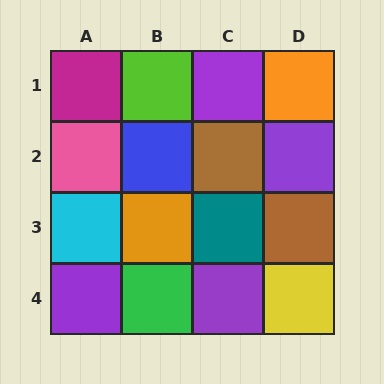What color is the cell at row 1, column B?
Lime.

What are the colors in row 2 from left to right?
Pink, blue, brown, purple.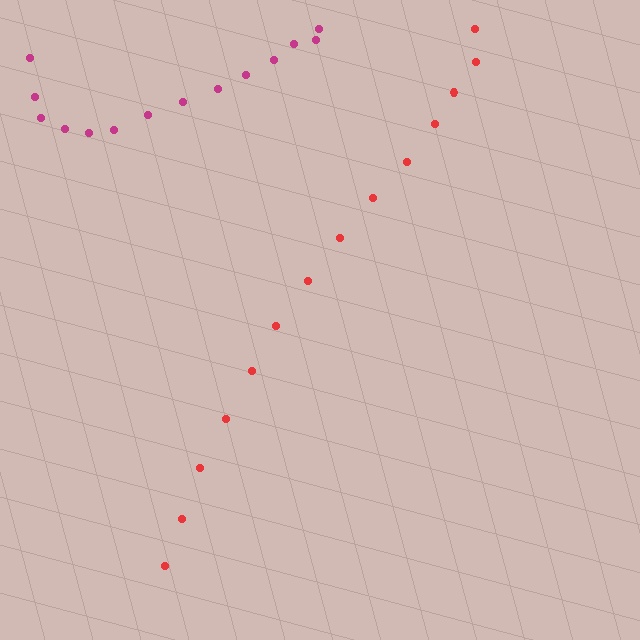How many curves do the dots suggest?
There are 2 distinct paths.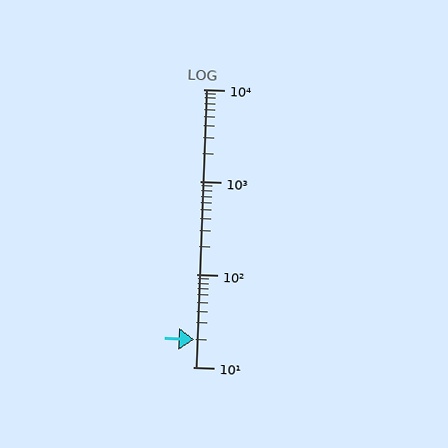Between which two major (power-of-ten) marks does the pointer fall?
The pointer is between 10 and 100.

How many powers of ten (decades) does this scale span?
The scale spans 3 decades, from 10 to 10000.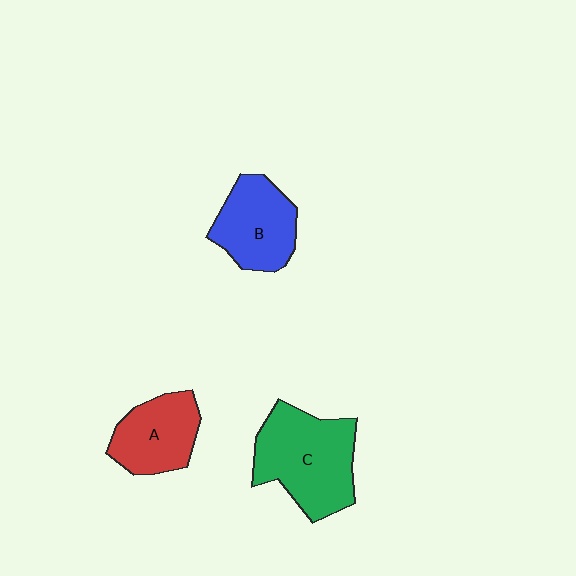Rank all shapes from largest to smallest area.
From largest to smallest: C (green), B (blue), A (red).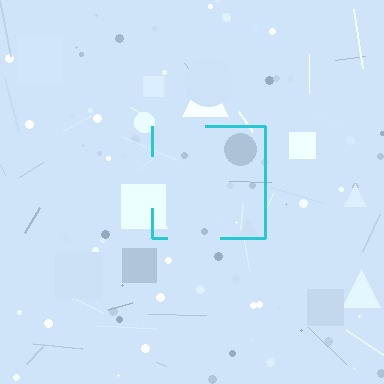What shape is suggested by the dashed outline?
The dashed outline suggests a square.